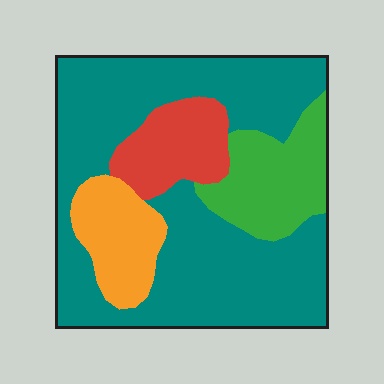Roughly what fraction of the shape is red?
Red covers about 10% of the shape.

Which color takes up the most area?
Teal, at roughly 60%.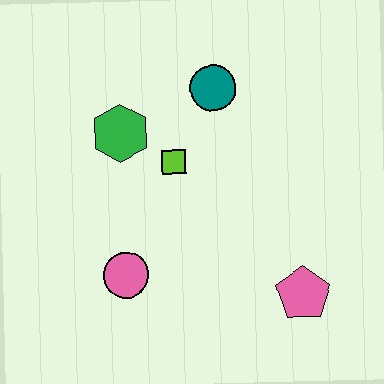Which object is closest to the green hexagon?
The lime square is closest to the green hexagon.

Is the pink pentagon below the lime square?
Yes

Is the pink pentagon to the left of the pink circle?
No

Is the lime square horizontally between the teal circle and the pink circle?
Yes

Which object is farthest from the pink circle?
The teal circle is farthest from the pink circle.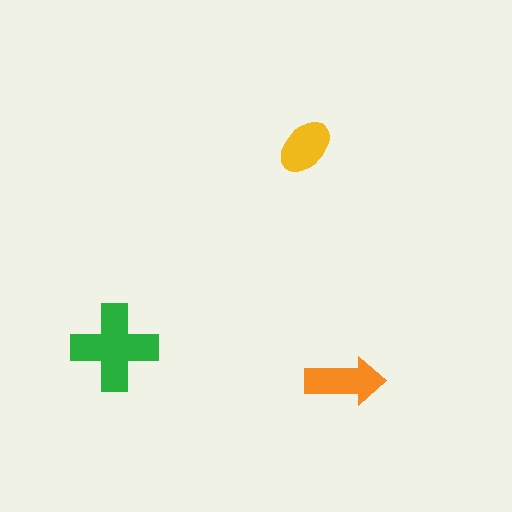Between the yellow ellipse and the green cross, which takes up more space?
The green cross.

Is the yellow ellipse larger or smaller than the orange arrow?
Smaller.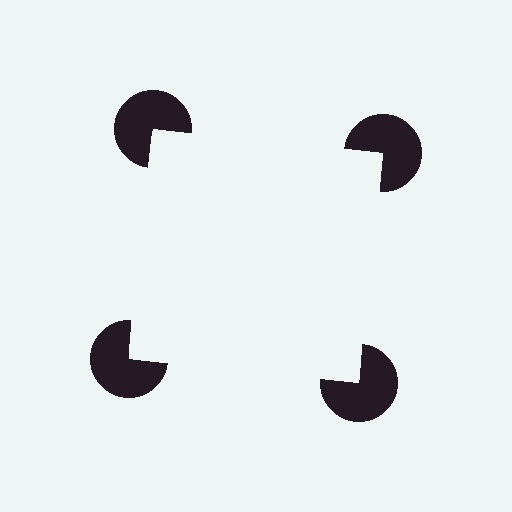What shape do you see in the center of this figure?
An illusory square — its edges are inferred from the aligned wedge cuts in the pac-man discs, not physically drawn.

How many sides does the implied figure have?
4 sides.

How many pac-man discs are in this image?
There are 4 — one at each vertex of the illusory square.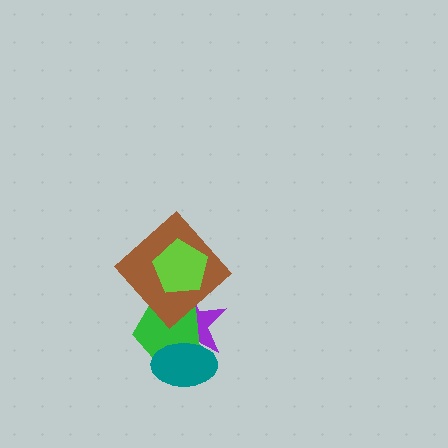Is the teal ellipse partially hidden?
No, no other shape covers it.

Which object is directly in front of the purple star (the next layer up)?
The green pentagon is directly in front of the purple star.